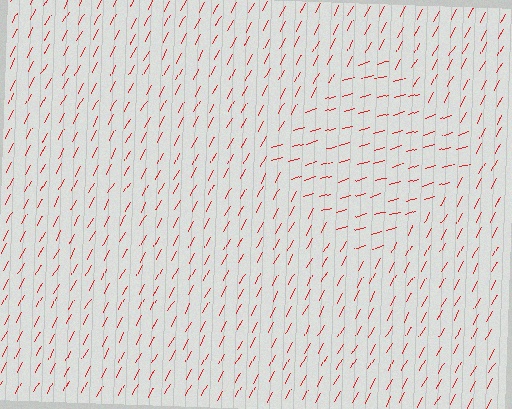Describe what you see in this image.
The image is filled with small red line segments. A diamond region in the image has lines oriented differently from the surrounding lines, creating a visible texture boundary.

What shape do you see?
I see a diamond.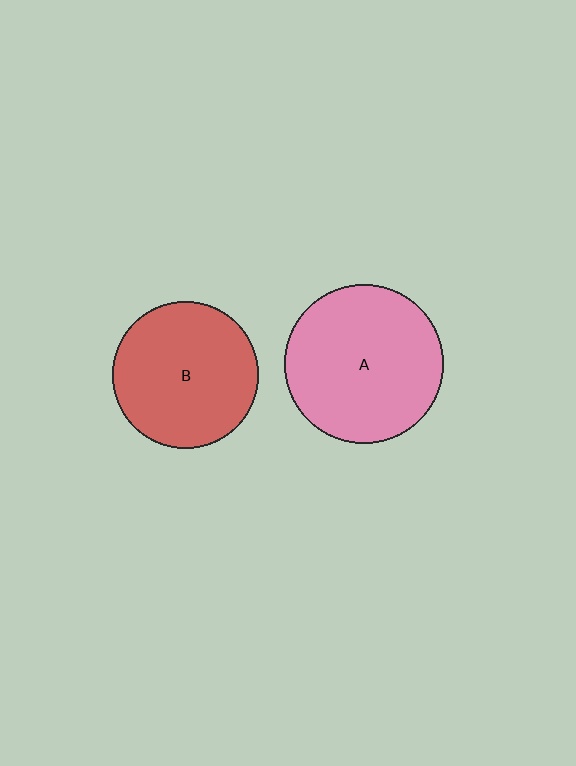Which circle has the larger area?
Circle A (pink).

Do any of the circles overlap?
No, none of the circles overlap.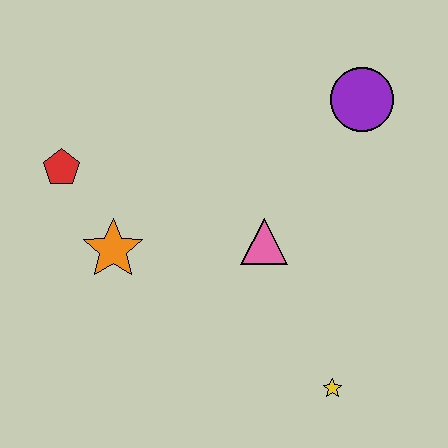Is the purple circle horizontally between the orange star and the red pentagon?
No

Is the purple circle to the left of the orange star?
No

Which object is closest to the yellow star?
The pink triangle is closest to the yellow star.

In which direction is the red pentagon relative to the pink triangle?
The red pentagon is to the left of the pink triangle.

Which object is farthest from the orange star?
The purple circle is farthest from the orange star.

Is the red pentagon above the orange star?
Yes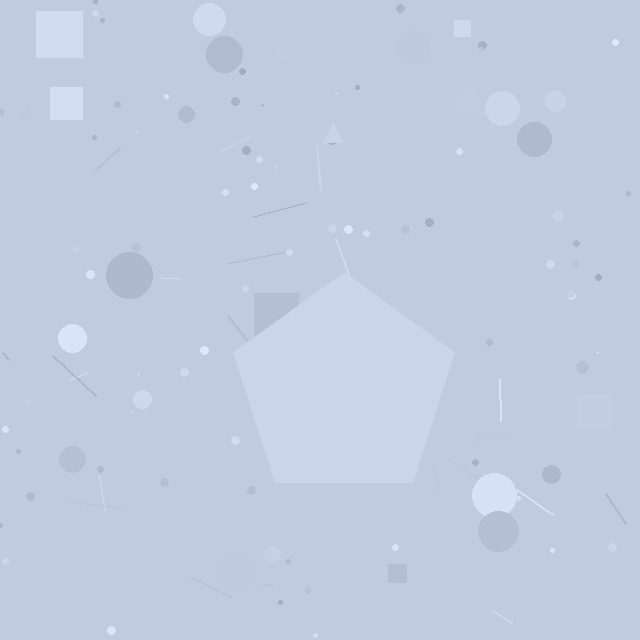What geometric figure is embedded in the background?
A pentagon is embedded in the background.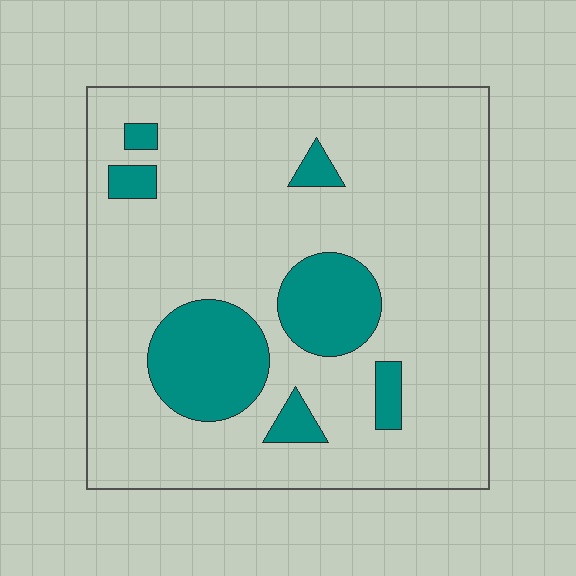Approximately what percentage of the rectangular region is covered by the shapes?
Approximately 15%.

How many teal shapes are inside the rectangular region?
7.